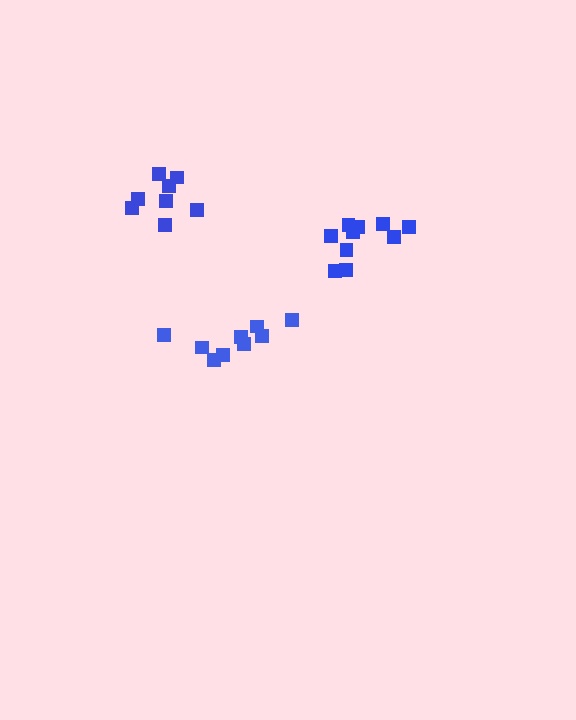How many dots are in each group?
Group 1: 9 dots, Group 2: 10 dots, Group 3: 8 dots (27 total).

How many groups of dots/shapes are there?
There are 3 groups.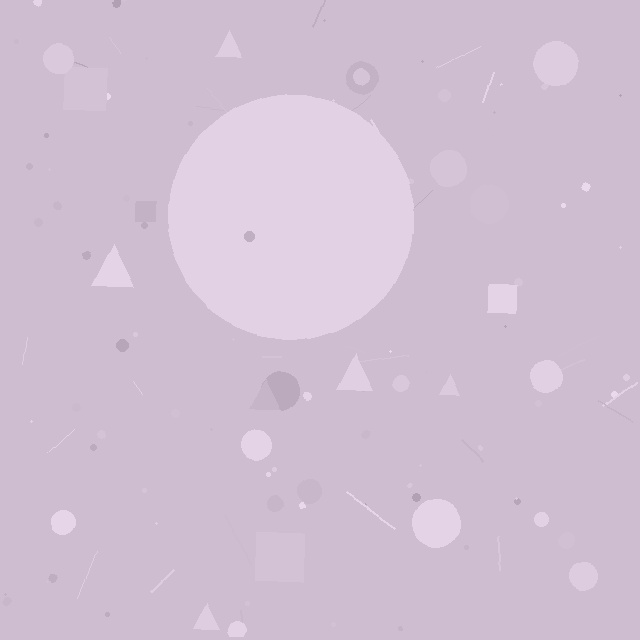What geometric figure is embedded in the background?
A circle is embedded in the background.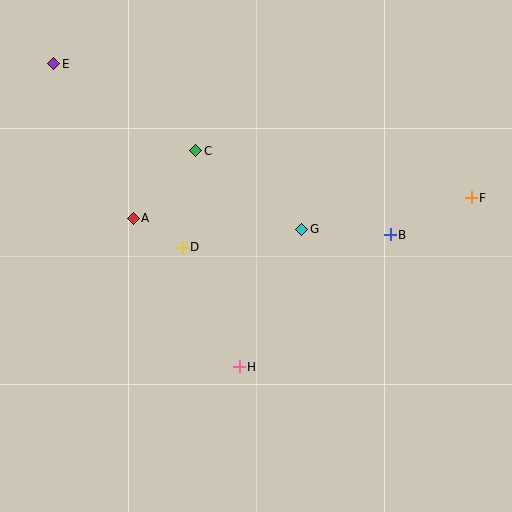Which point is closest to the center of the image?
Point G at (302, 229) is closest to the center.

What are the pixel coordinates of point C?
Point C is at (196, 151).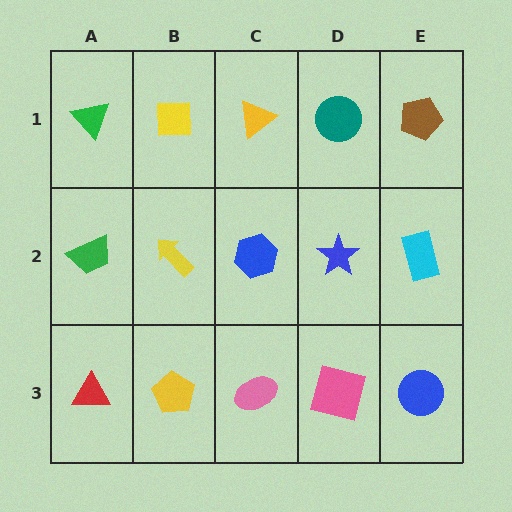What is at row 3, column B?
A yellow pentagon.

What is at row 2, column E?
A cyan rectangle.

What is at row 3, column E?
A blue circle.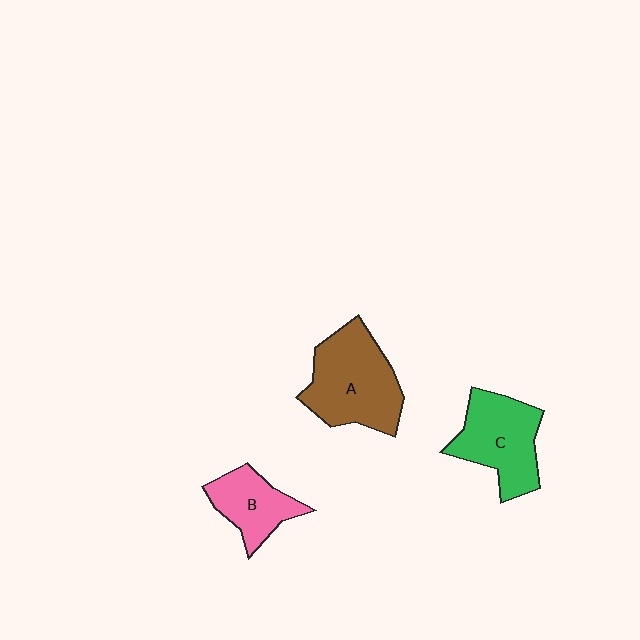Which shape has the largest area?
Shape A (brown).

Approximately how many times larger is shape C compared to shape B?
Approximately 1.4 times.